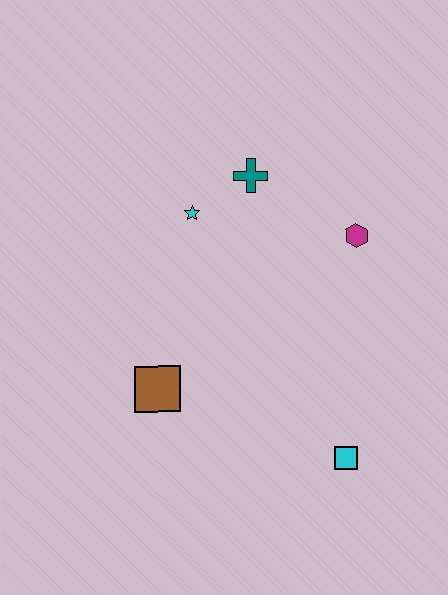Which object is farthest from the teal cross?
The cyan square is farthest from the teal cross.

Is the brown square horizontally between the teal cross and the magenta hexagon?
No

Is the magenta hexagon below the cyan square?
No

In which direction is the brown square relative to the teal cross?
The brown square is below the teal cross.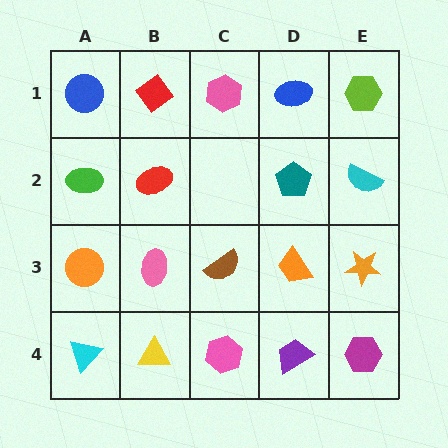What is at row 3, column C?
A brown semicircle.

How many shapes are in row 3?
5 shapes.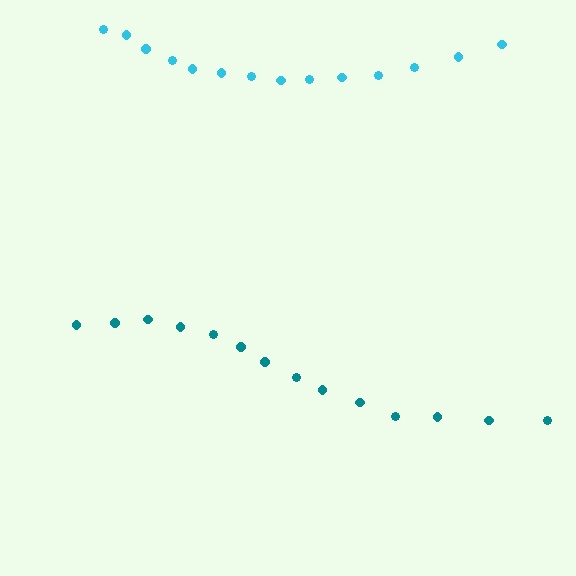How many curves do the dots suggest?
There are 2 distinct paths.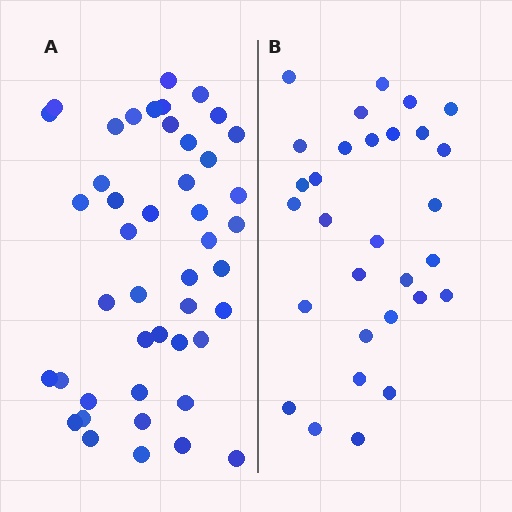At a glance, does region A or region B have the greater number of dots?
Region A (the left region) has more dots.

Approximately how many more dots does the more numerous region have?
Region A has approximately 15 more dots than region B.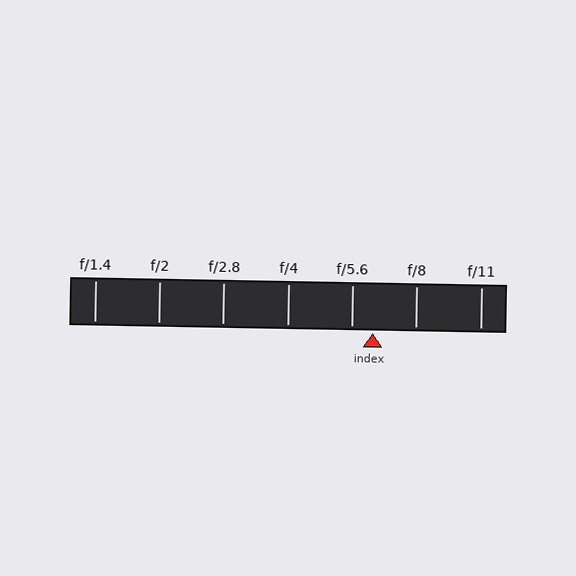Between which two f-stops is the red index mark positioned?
The index mark is between f/5.6 and f/8.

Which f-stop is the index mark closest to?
The index mark is closest to f/5.6.